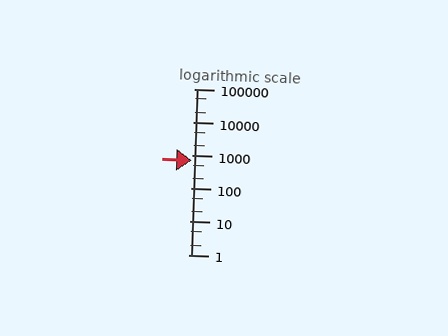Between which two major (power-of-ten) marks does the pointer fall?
The pointer is between 100 and 1000.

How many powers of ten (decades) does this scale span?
The scale spans 5 decades, from 1 to 100000.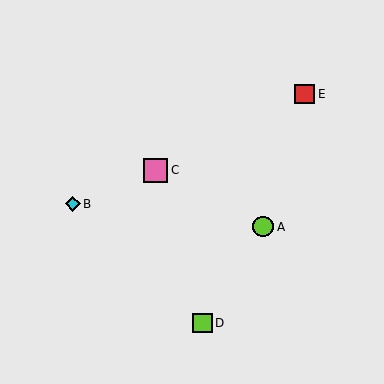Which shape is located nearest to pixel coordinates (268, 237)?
The lime circle (labeled A) at (263, 227) is nearest to that location.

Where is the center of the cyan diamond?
The center of the cyan diamond is at (73, 204).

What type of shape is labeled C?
Shape C is a pink square.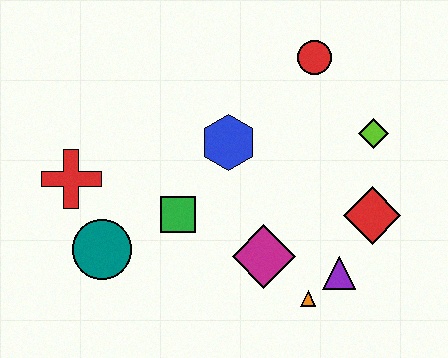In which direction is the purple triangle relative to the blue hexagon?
The purple triangle is below the blue hexagon.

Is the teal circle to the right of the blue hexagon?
No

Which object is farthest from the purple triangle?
The red cross is farthest from the purple triangle.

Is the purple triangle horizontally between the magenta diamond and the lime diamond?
Yes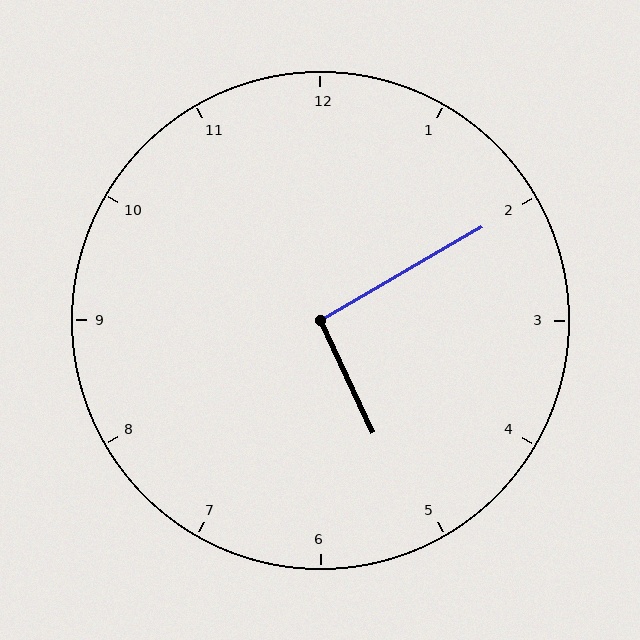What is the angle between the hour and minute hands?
Approximately 95 degrees.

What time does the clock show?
5:10.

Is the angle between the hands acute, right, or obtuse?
It is right.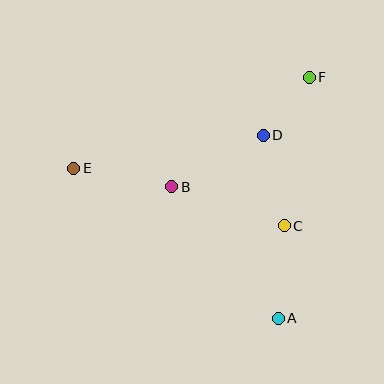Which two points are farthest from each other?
Points A and E are farthest from each other.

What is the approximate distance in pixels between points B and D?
The distance between B and D is approximately 105 pixels.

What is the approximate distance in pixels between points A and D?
The distance between A and D is approximately 183 pixels.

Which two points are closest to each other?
Points D and F are closest to each other.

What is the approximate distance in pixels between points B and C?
The distance between B and C is approximately 119 pixels.